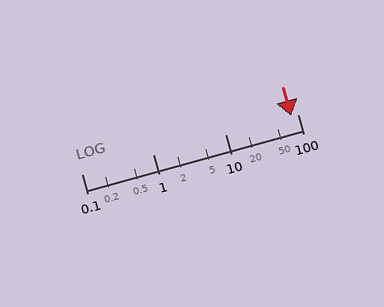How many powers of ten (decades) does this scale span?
The scale spans 3 decades, from 0.1 to 100.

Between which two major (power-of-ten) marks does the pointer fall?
The pointer is between 10 and 100.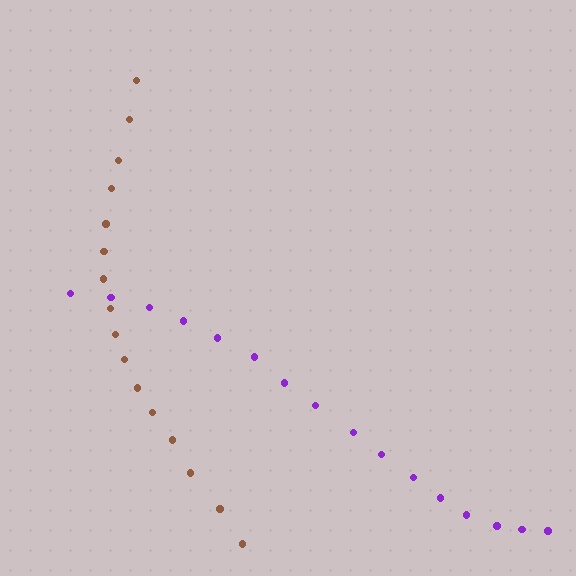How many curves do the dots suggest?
There are 2 distinct paths.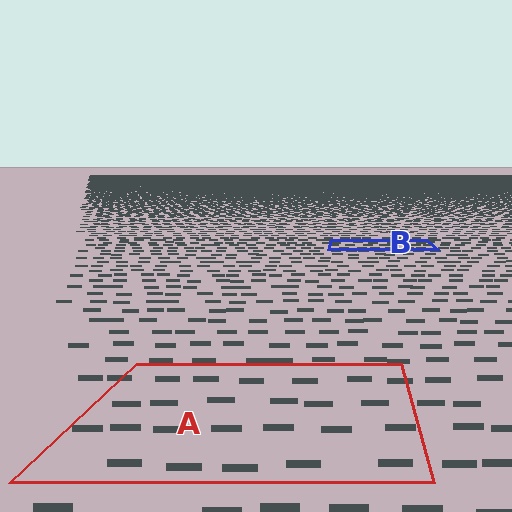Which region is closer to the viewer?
Region A is closer. The texture elements there are larger and more spread out.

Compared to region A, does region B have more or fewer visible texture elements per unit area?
Region B has more texture elements per unit area — they are packed more densely because it is farther away.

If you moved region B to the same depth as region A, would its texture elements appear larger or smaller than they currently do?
They would appear larger. At a closer depth, the same texture elements are projected at a bigger on-screen size.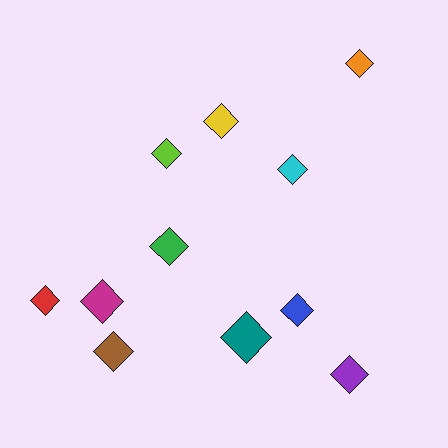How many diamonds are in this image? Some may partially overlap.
There are 11 diamonds.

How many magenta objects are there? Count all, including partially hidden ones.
There is 1 magenta object.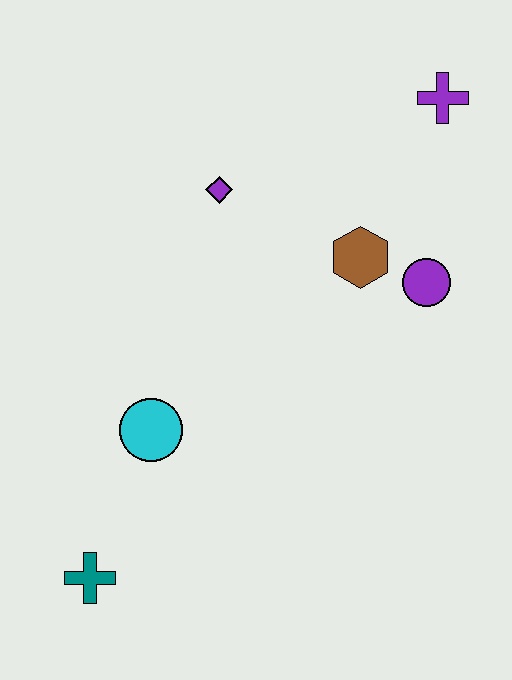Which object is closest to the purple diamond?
The brown hexagon is closest to the purple diamond.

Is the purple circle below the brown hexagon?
Yes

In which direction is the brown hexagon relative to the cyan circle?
The brown hexagon is to the right of the cyan circle.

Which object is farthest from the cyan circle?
The purple cross is farthest from the cyan circle.